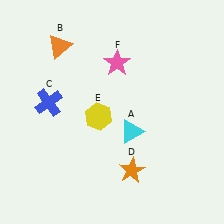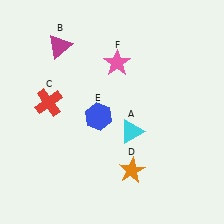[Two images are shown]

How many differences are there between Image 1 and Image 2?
There are 3 differences between the two images.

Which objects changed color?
B changed from orange to magenta. C changed from blue to red. E changed from yellow to blue.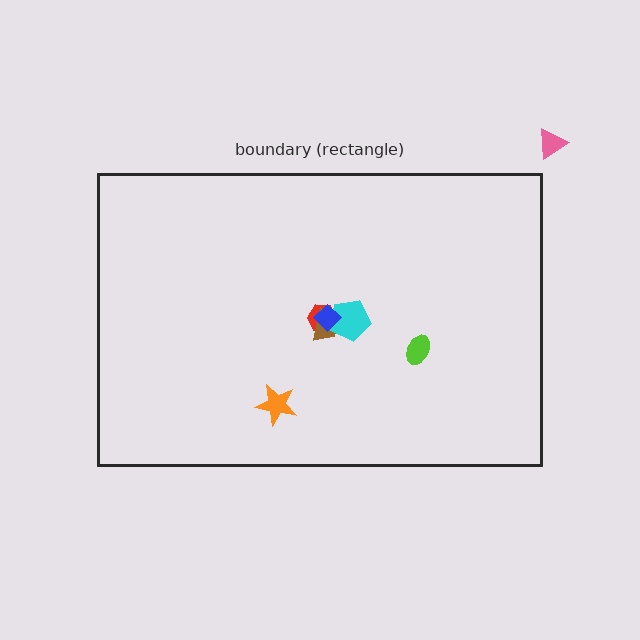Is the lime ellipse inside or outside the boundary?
Inside.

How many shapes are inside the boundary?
6 inside, 1 outside.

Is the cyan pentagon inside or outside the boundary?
Inside.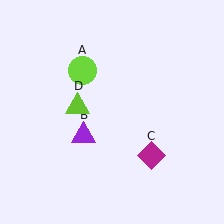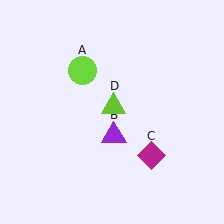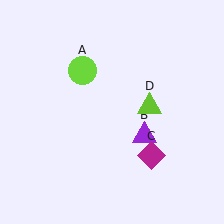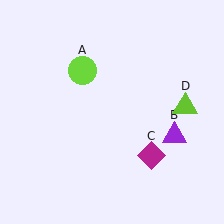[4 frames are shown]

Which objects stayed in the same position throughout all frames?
Lime circle (object A) and magenta diamond (object C) remained stationary.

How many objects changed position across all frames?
2 objects changed position: purple triangle (object B), lime triangle (object D).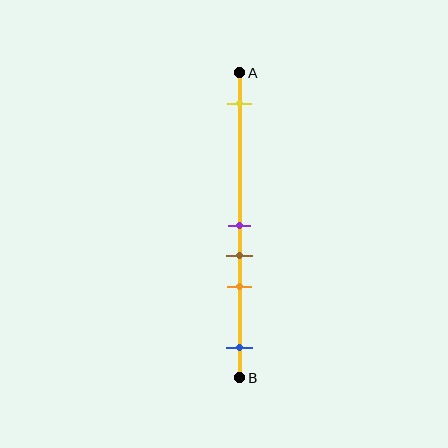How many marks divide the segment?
There are 5 marks dividing the segment.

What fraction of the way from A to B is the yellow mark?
The yellow mark is approximately 10% (0.1) of the way from A to B.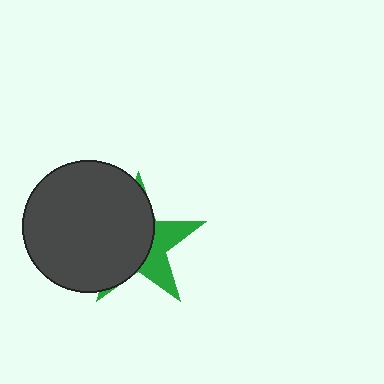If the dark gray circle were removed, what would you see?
You would see the complete green star.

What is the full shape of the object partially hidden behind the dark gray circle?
The partially hidden object is a green star.